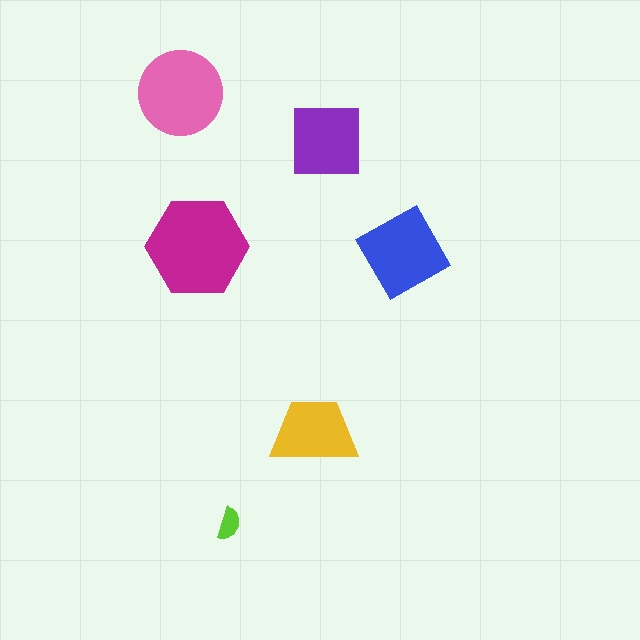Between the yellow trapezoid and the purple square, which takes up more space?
The purple square.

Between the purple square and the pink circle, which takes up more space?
The pink circle.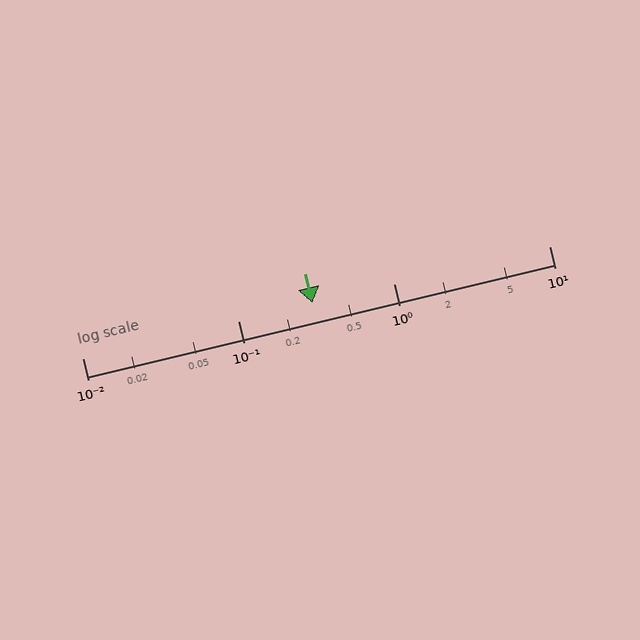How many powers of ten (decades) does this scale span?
The scale spans 3 decades, from 0.01 to 10.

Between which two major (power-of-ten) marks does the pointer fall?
The pointer is between 0.1 and 1.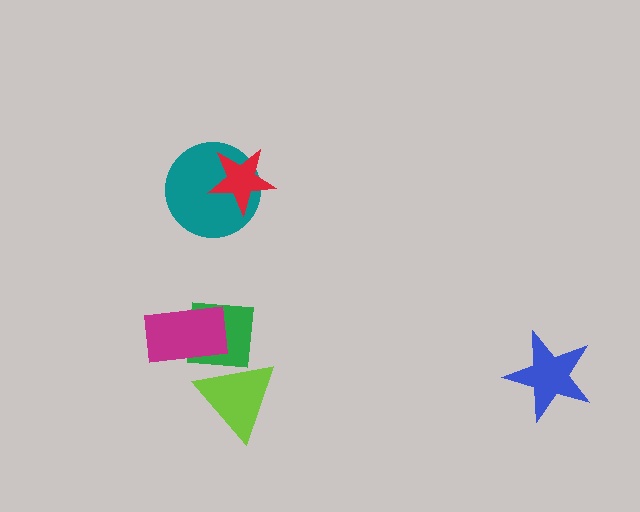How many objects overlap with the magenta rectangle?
1 object overlaps with the magenta rectangle.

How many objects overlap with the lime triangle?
1 object overlaps with the lime triangle.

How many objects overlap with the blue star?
0 objects overlap with the blue star.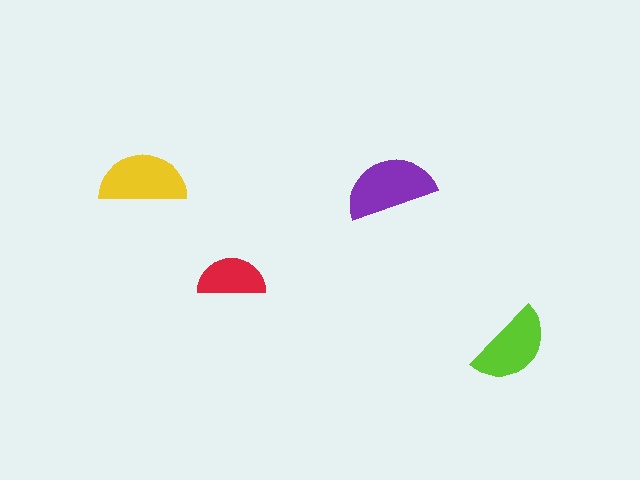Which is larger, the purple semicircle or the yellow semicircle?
The purple one.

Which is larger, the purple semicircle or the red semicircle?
The purple one.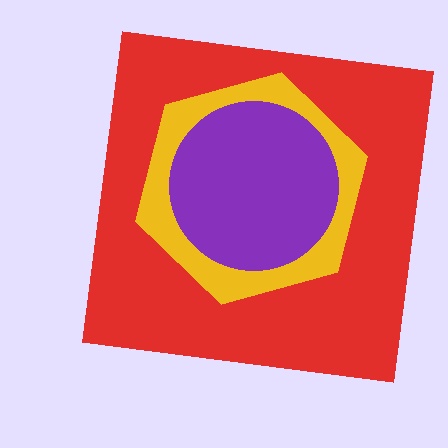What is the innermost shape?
The purple circle.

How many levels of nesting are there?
3.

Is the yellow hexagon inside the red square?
Yes.